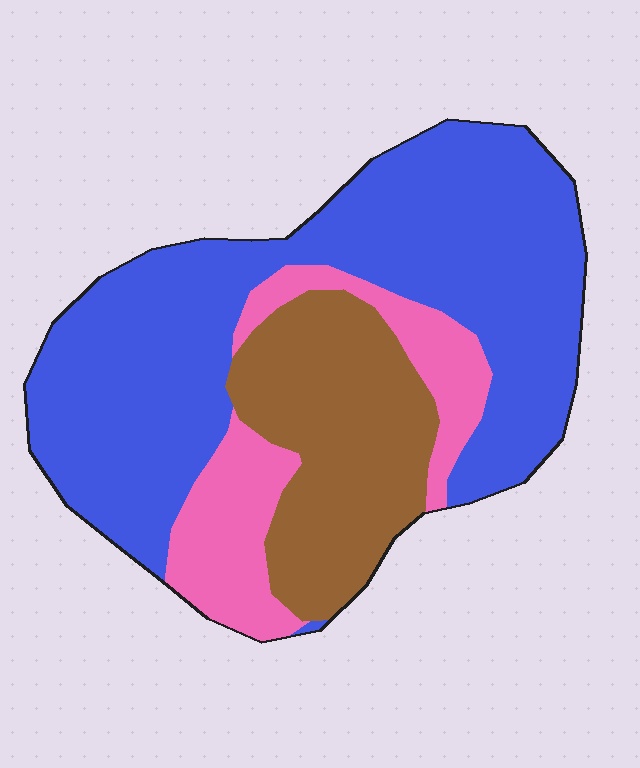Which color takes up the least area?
Pink, at roughly 20%.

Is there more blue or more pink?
Blue.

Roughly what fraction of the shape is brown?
Brown takes up less than a quarter of the shape.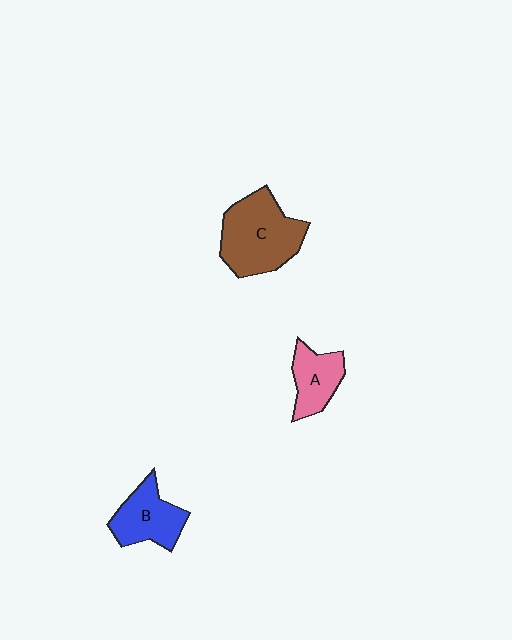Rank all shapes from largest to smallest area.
From largest to smallest: C (brown), B (blue), A (pink).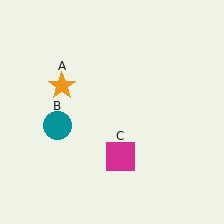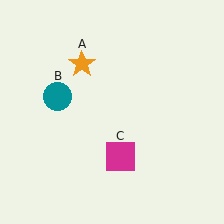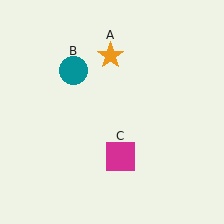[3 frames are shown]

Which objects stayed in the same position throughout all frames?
Magenta square (object C) remained stationary.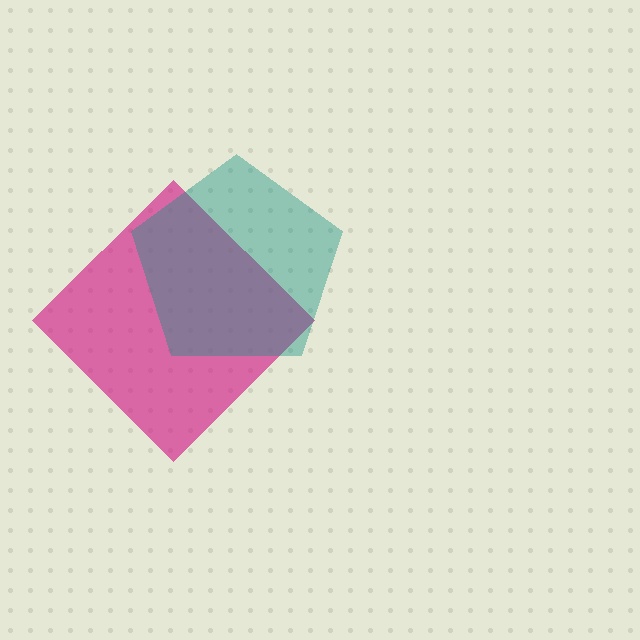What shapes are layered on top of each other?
The layered shapes are: a magenta diamond, a teal pentagon.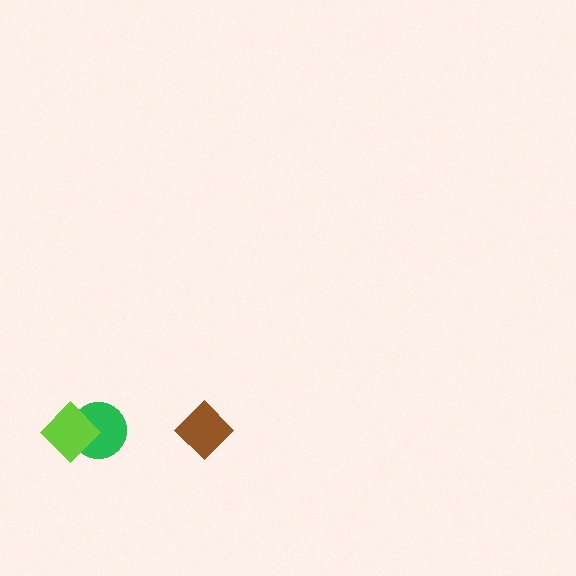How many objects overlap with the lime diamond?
1 object overlaps with the lime diamond.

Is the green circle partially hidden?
Yes, it is partially covered by another shape.